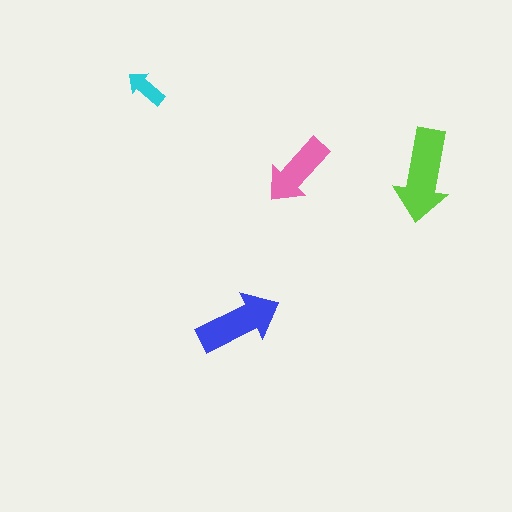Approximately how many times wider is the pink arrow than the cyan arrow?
About 2 times wider.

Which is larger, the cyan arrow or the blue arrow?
The blue one.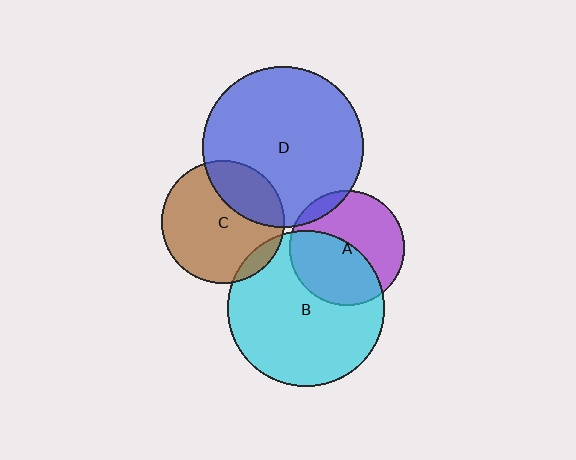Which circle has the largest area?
Circle D (blue).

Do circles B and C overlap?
Yes.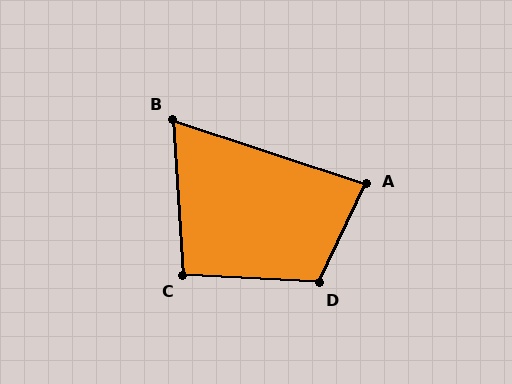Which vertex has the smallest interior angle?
B, at approximately 68 degrees.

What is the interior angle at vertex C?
Approximately 97 degrees (obtuse).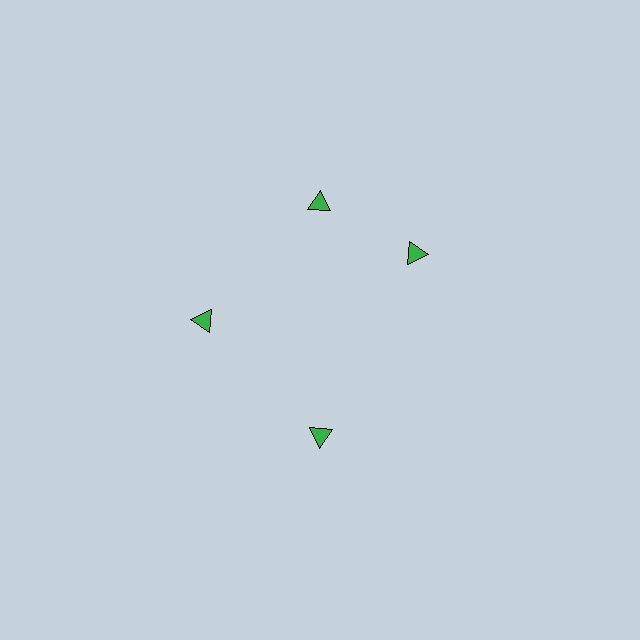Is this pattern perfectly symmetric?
No. The 4 green triangles are arranged in a ring, but one element near the 3 o'clock position is rotated out of alignment along the ring, breaking the 4-fold rotational symmetry.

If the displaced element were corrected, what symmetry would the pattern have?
It would have 4-fold rotational symmetry — the pattern would map onto itself every 90 degrees.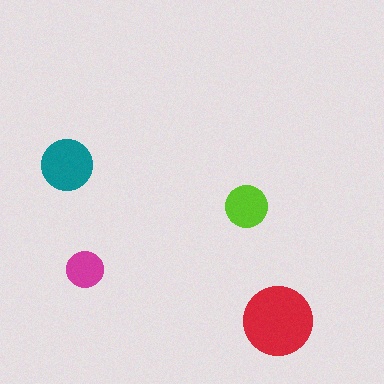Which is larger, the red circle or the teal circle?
The red one.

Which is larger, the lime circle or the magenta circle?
The lime one.